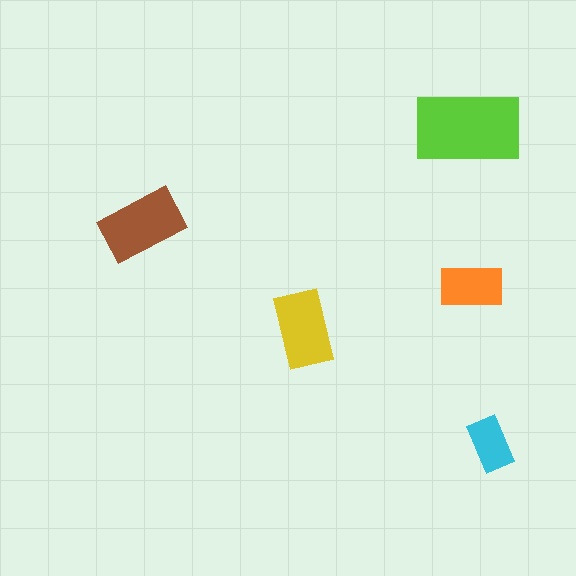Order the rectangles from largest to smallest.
the lime one, the brown one, the yellow one, the orange one, the cyan one.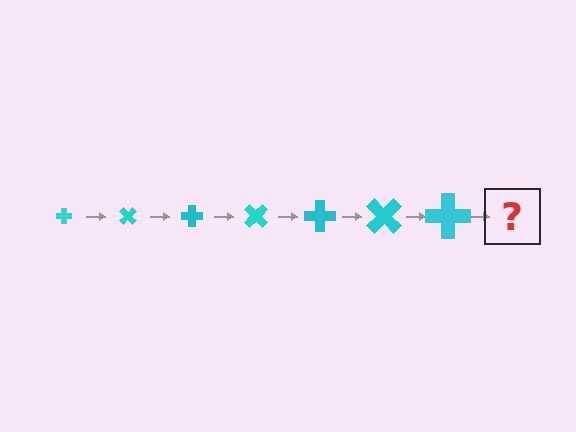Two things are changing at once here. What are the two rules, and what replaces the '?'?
The two rules are that the cross grows larger each step and it rotates 45 degrees each step. The '?' should be a cross, larger than the previous one and rotated 315 degrees from the start.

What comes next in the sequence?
The next element should be a cross, larger than the previous one and rotated 315 degrees from the start.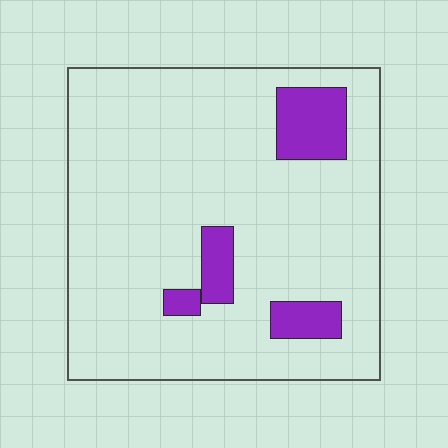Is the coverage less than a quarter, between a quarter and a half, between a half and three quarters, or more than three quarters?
Less than a quarter.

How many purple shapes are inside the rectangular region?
4.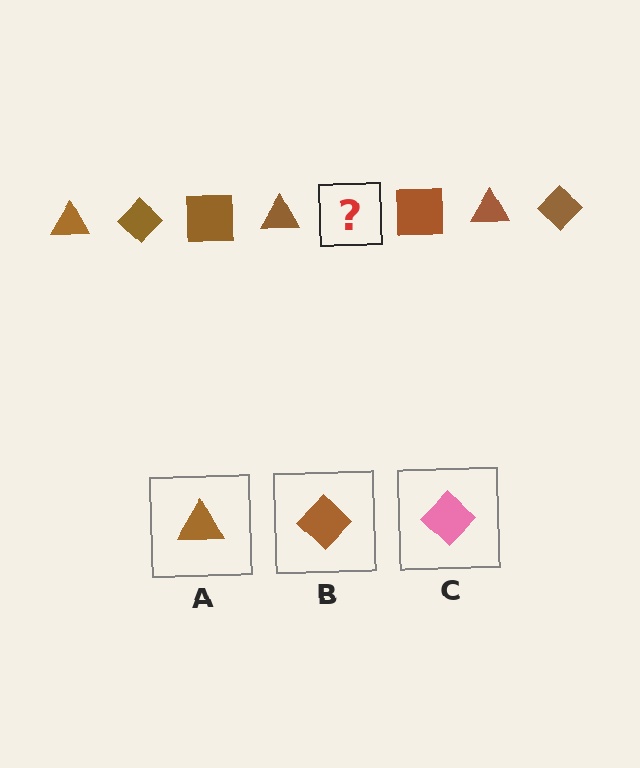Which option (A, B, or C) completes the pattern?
B.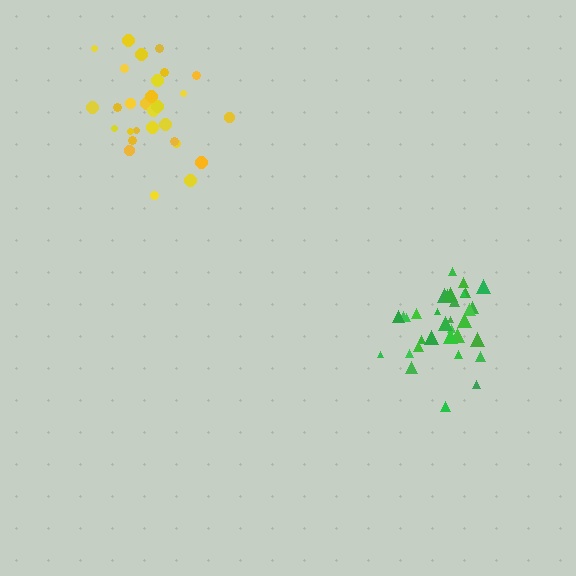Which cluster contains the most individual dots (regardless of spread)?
Green (33).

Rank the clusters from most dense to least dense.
green, yellow.